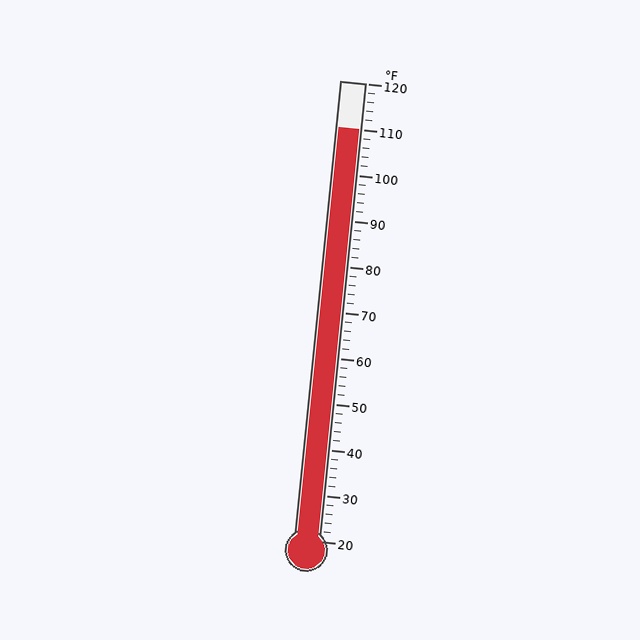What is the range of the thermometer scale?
The thermometer scale ranges from 20°F to 120°F.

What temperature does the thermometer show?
The thermometer shows approximately 110°F.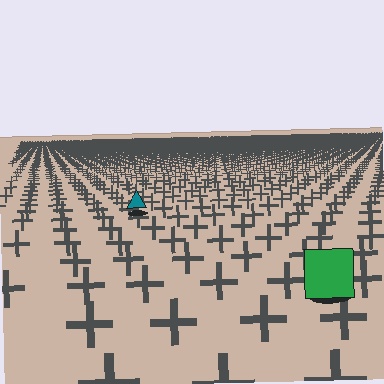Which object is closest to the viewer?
The green square is closest. The texture marks near it are larger and more spread out.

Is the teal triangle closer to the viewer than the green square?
No. The green square is closer — you can tell from the texture gradient: the ground texture is coarser near it.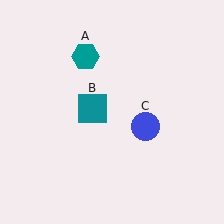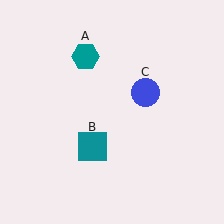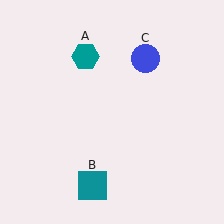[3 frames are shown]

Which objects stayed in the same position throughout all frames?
Teal hexagon (object A) remained stationary.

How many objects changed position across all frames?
2 objects changed position: teal square (object B), blue circle (object C).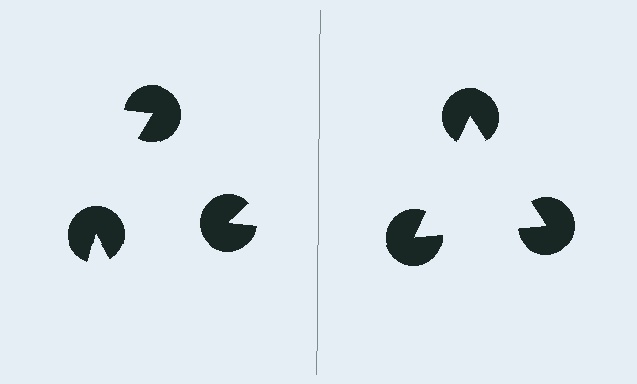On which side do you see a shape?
An illusory triangle appears on the right side. On the left side the wedge cuts are rotated, so no coherent shape forms.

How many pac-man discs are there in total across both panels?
6 — 3 on each side.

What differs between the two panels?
The pac-man discs are positioned identically on both sides; only the wedge orientations differ. On the right they align to a triangle; on the left they are misaligned.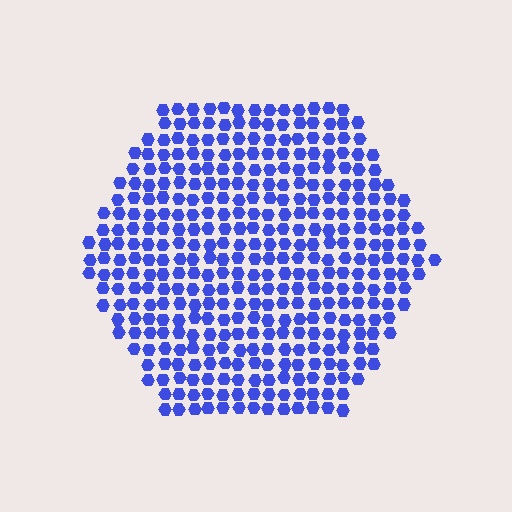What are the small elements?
The small elements are hexagons.